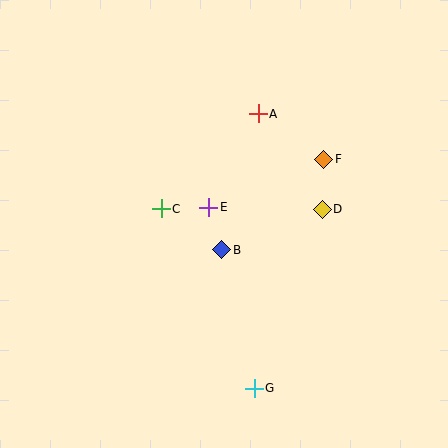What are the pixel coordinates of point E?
Point E is at (209, 207).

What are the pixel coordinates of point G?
Point G is at (254, 388).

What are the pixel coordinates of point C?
Point C is at (161, 209).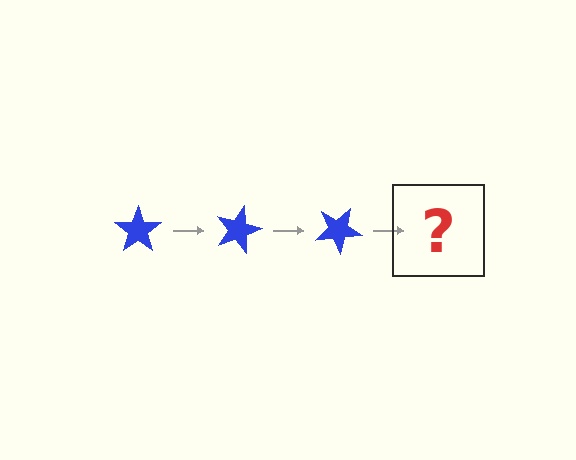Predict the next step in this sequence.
The next step is a blue star rotated 45 degrees.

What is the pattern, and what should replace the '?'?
The pattern is that the star rotates 15 degrees each step. The '?' should be a blue star rotated 45 degrees.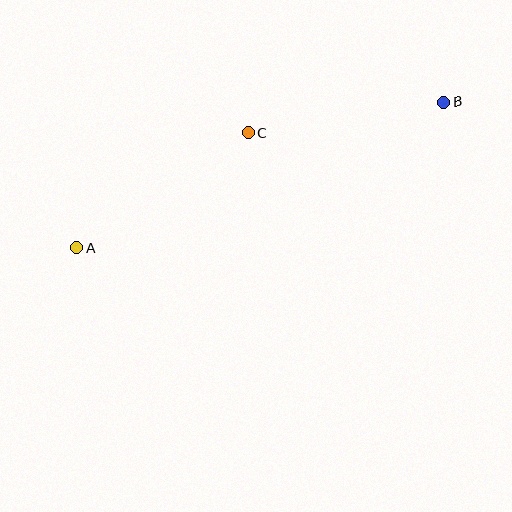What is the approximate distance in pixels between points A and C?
The distance between A and C is approximately 206 pixels.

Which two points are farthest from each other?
Points A and B are farthest from each other.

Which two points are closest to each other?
Points B and C are closest to each other.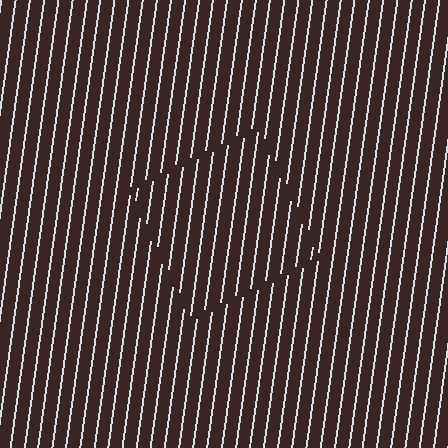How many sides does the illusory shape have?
4 sides — the line-ends trace a square.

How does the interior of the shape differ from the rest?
The interior of the shape contains the same grating, shifted by half a period — the contour is defined by the phase discontinuity where line-ends from the inner and outer gratings abut.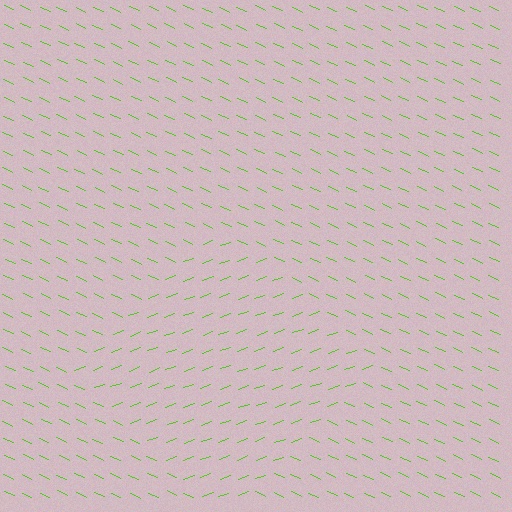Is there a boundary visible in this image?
Yes, there is a texture boundary formed by a change in line orientation.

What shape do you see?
I see a diamond.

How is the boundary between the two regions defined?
The boundary is defined purely by a change in line orientation (approximately 45 degrees difference). All lines are the same color and thickness.